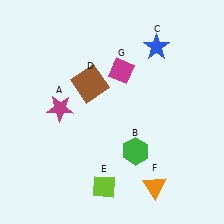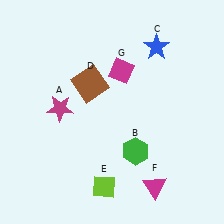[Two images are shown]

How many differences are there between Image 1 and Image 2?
There is 1 difference between the two images.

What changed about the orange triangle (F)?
In Image 1, F is orange. In Image 2, it changed to magenta.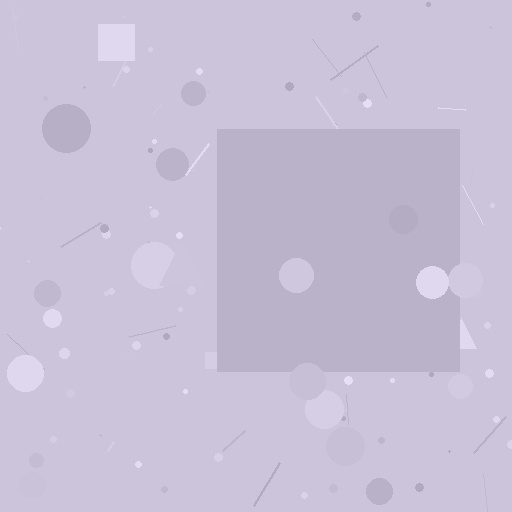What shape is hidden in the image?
A square is hidden in the image.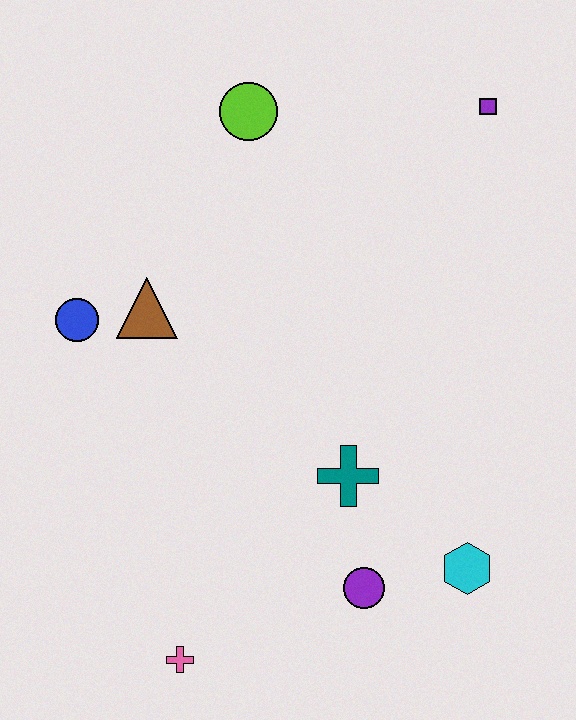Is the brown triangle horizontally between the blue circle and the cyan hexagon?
Yes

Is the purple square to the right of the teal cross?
Yes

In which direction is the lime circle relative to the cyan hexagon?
The lime circle is above the cyan hexagon.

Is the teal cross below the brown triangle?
Yes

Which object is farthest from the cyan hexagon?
The lime circle is farthest from the cyan hexagon.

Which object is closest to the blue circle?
The brown triangle is closest to the blue circle.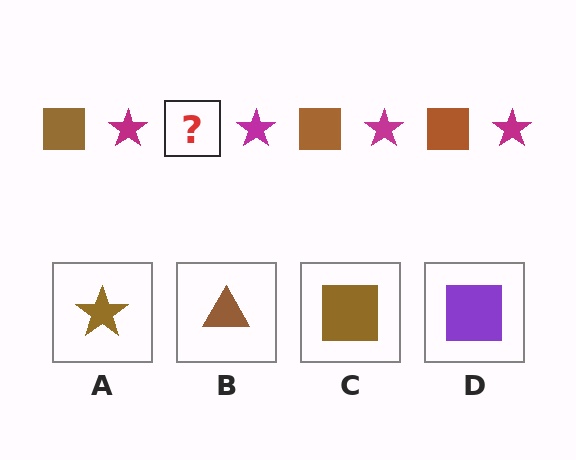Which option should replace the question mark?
Option C.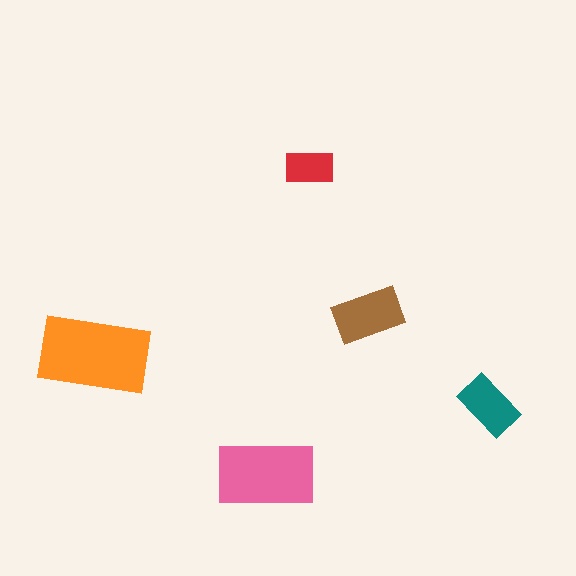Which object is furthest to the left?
The orange rectangle is leftmost.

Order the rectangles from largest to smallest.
the orange one, the pink one, the brown one, the teal one, the red one.